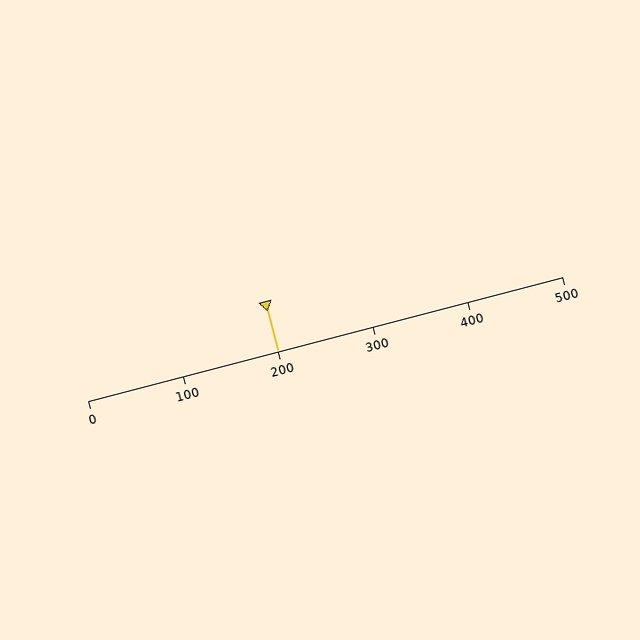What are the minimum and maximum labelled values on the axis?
The axis runs from 0 to 500.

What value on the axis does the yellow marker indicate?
The marker indicates approximately 200.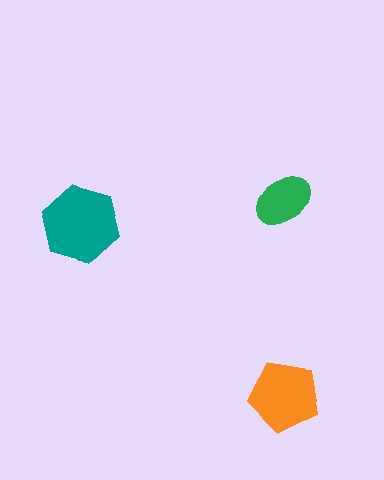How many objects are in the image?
There are 3 objects in the image.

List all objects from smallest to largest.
The green ellipse, the orange pentagon, the teal hexagon.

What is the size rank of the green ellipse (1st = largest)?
3rd.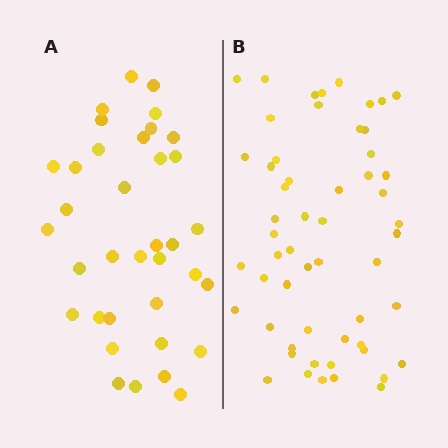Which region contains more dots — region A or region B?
Region B (the right region) has more dots.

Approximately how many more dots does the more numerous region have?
Region B has approximately 20 more dots than region A.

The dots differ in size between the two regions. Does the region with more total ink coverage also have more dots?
No. Region A has more total ink coverage because its dots are larger, but region B actually contains more individual dots. Total area can be misleading — the number of items is what matters here.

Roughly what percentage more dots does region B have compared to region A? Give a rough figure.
About 55% more.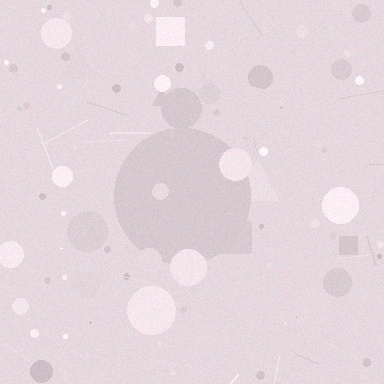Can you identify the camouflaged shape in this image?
The camouflaged shape is a circle.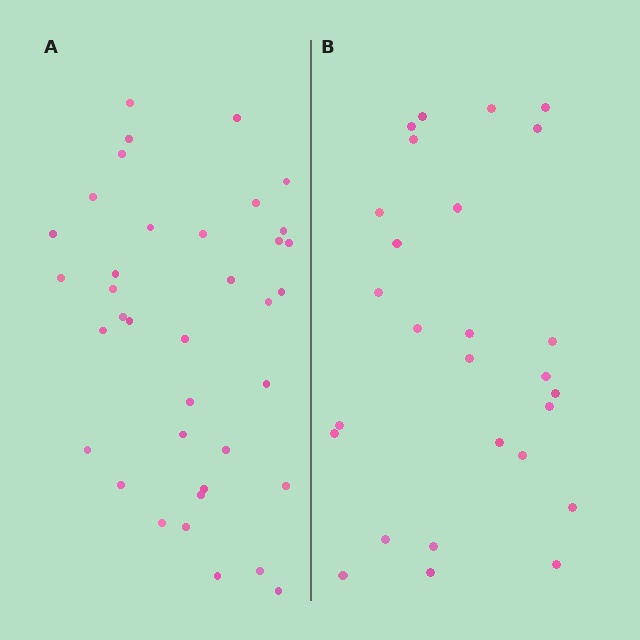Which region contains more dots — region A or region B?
Region A (the left region) has more dots.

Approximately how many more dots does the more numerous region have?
Region A has roughly 10 or so more dots than region B.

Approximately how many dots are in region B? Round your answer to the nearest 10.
About 30 dots. (The exact count is 27, which rounds to 30.)